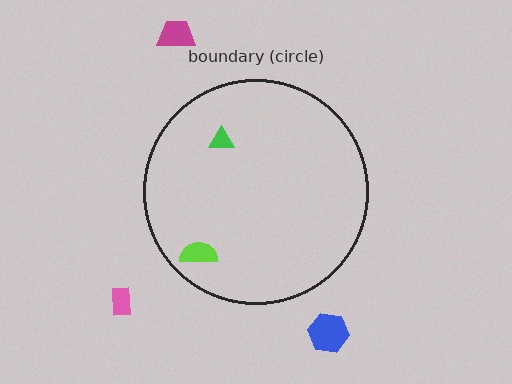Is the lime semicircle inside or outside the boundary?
Inside.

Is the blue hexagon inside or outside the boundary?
Outside.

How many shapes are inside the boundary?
2 inside, 3 outside.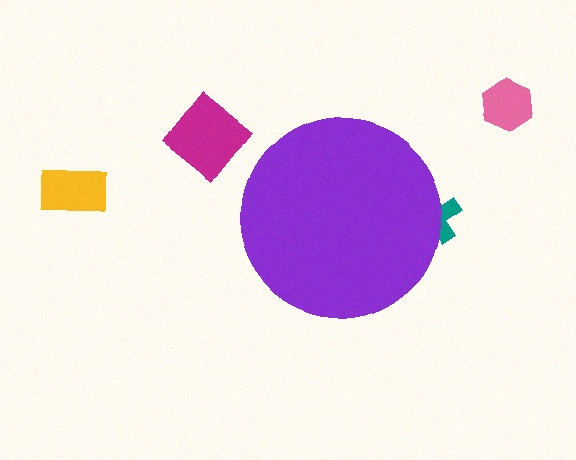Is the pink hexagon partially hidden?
No, the pink hexagon is fully visible.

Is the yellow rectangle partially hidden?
No, the yellow rectangle is fully visible.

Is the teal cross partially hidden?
Yes, the teal cross is partially hidden behind the purple circle.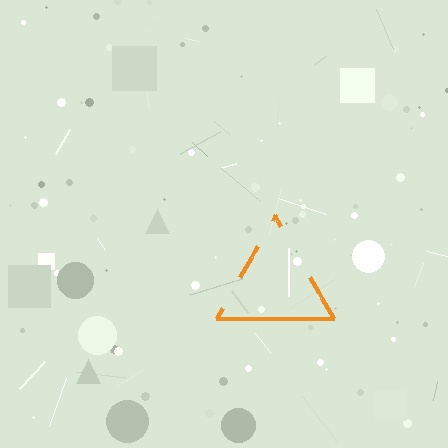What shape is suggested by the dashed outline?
The dashed outline suggests a triangle.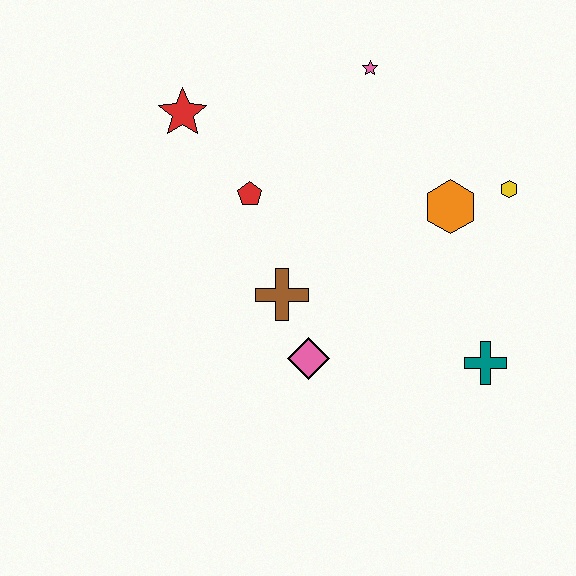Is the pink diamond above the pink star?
No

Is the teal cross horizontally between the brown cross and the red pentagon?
No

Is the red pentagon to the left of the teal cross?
Yes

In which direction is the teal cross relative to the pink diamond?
The teal cross is to the right of the pink diamond.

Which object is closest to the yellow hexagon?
The orange hexagon is closest to the yellow hexagon.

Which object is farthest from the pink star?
The teal cross is farthest from the pink star.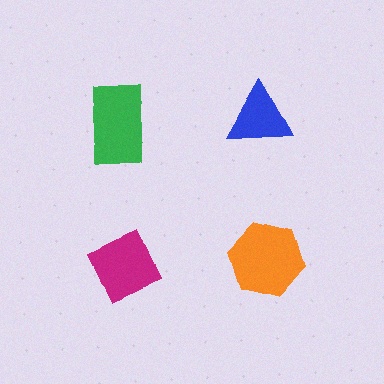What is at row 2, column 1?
A magenta diamond.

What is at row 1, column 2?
A blue triangle.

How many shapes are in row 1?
2 shapes.